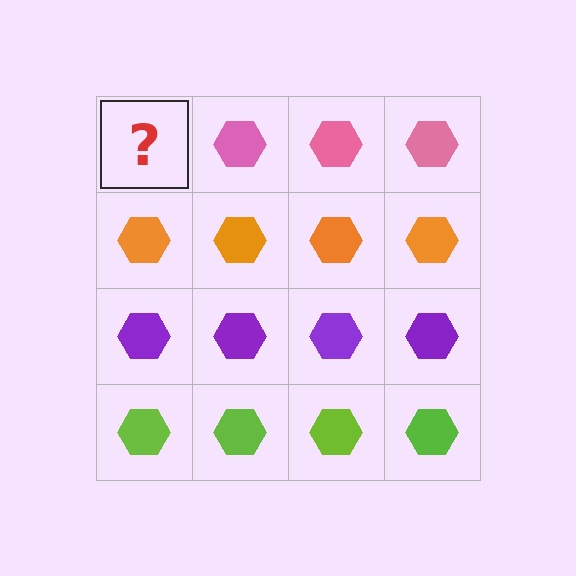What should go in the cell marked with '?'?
The missing cell should contain a pink hexagon.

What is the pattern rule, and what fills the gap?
The rule is that each row has a consistent color. The gap should be filled with a pink hexagon.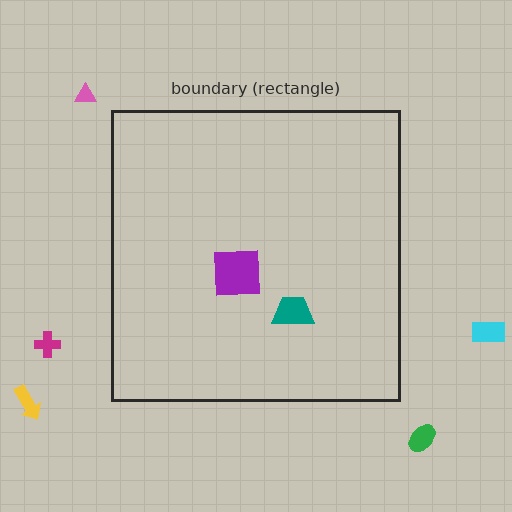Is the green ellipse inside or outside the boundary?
Outside.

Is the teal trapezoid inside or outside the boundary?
Inside.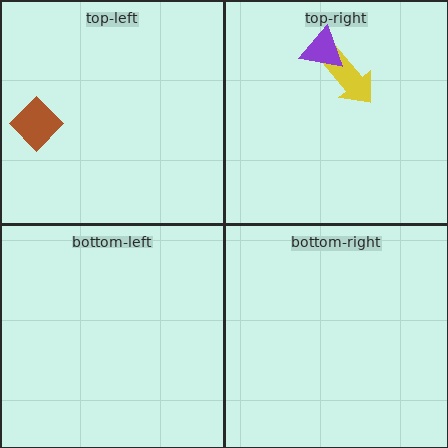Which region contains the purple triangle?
The top-right region.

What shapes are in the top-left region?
The brown diamond.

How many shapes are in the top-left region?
1.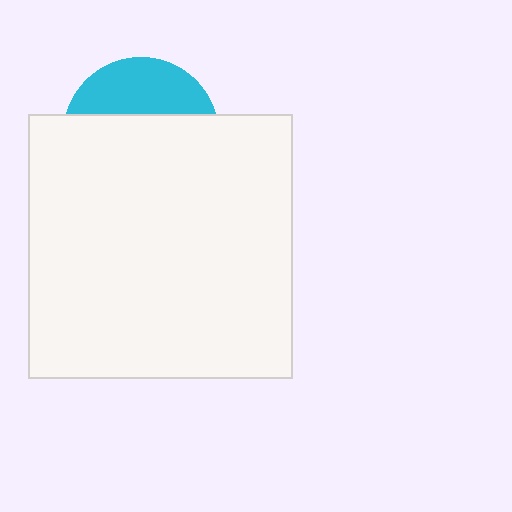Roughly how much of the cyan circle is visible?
A small part of it is visible (roughly 33%).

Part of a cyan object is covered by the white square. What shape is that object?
It is a circle.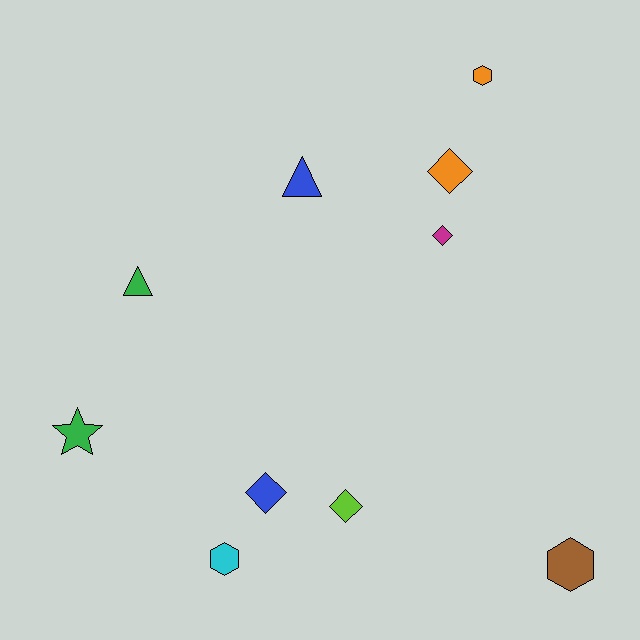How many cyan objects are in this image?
There is 1 cyan object.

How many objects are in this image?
There are 10 objects.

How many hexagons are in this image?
There are 3 hexagons.